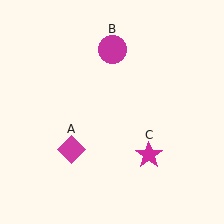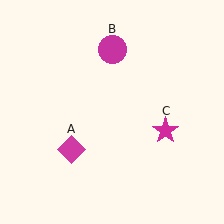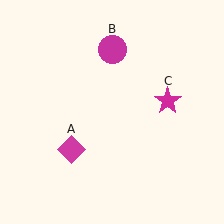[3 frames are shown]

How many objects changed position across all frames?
1 object changed position: magenta star (object C).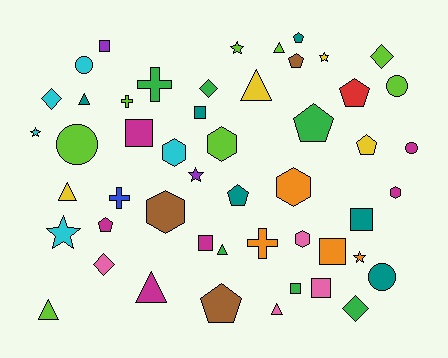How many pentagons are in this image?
There are 8 pentagons.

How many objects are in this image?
There are 50 objects.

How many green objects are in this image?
There are 6 green objects.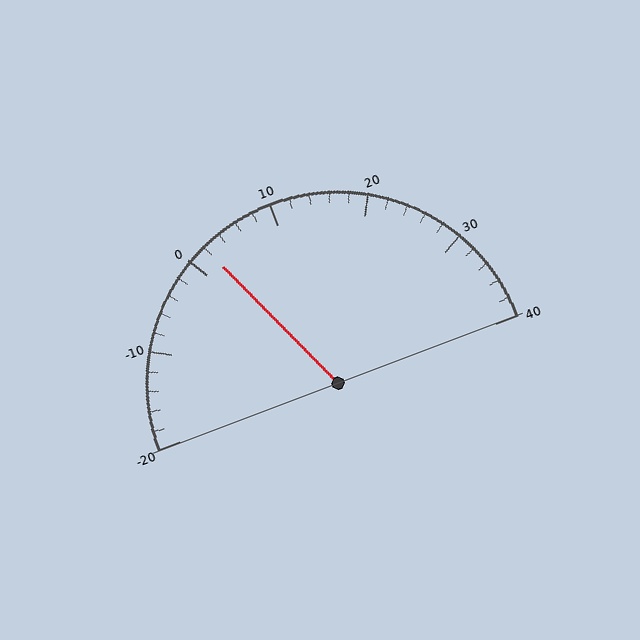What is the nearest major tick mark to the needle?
The nearest major tick mark is 0.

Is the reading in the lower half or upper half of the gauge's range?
The reading is in the lower half of the range (-20 to 40).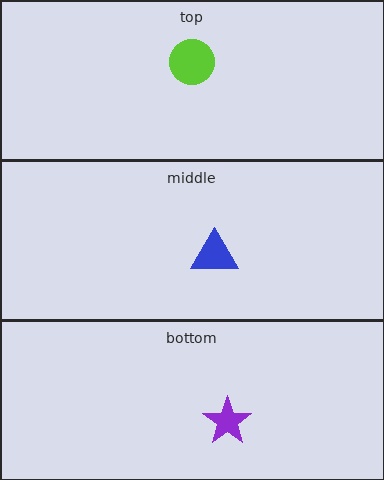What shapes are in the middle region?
The blue triangle.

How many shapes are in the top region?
1.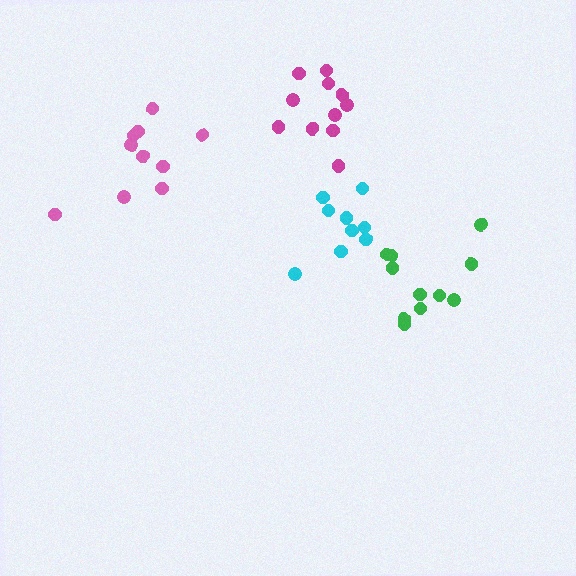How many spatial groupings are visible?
There are 4 spatial groupings.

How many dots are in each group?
Group 1: 9 dots, Group 2: 11 dots, Group 3: 11 dots, Group 4: 10 dots (41 total).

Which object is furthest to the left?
The pink cluster is leftmost.